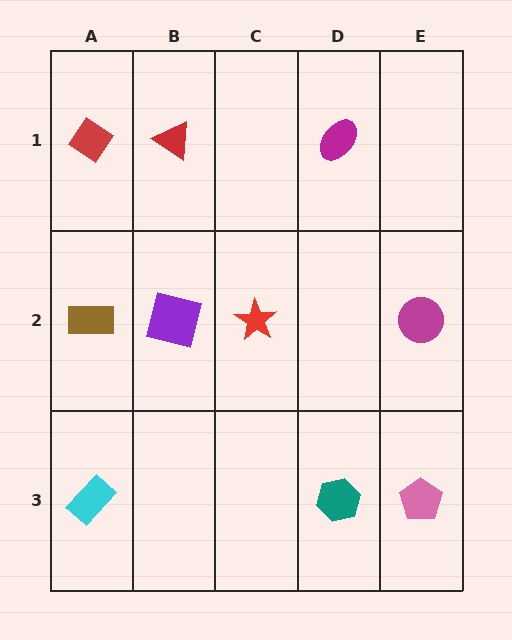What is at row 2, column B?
A purple square.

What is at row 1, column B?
A red triangle.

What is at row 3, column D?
A teal hexagon.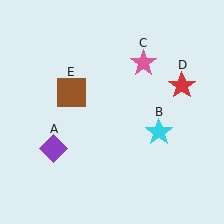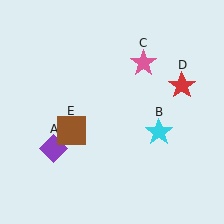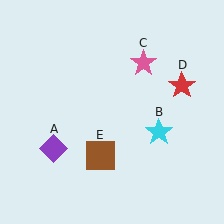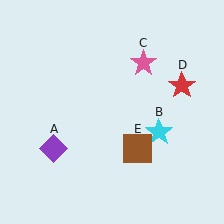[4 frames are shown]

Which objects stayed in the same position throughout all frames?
Purple diamond (object A) and cyan star (object B) and pink star (object C) and red star (object D) remained stationary.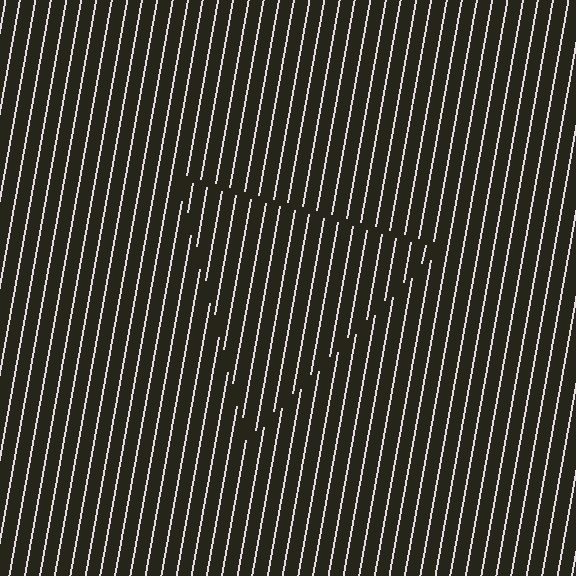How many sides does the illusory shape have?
3 sides — the line-ends trace a triangle.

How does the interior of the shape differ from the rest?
The interior of the shape contains the same grating, shifted by half a period — the contour is defined by the phase discontinuity where line-ends from the inner and outer gratings abut.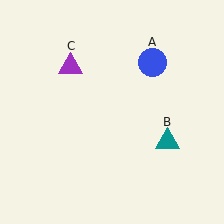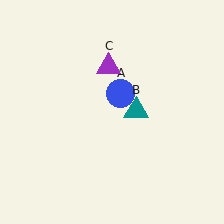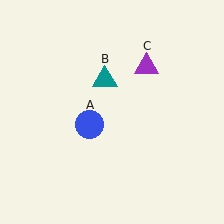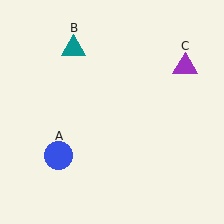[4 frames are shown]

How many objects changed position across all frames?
3 objects changed position: blue circle (object A), teal triangle (object B), purple triangle (object C).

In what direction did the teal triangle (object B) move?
The teal triangle (object B) moved up and to the left.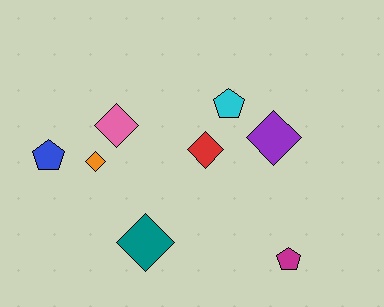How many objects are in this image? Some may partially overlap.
There are 8 objects.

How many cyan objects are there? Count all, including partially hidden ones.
There is 1 cyan object.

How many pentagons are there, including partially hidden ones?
There are 3 pentagons.